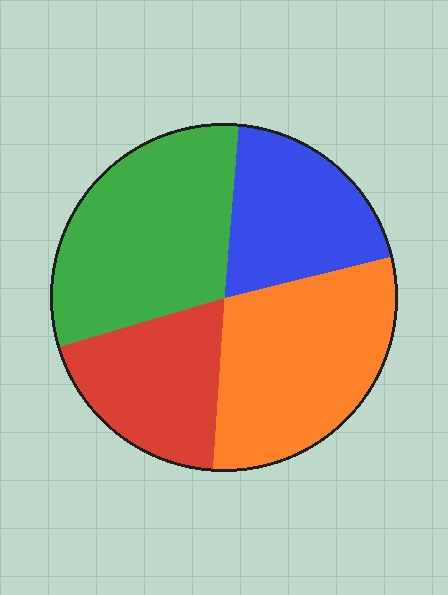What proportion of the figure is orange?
Orange covers around 30% of the figure.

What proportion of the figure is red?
Red takes up about one fifth (1/5) of the figure.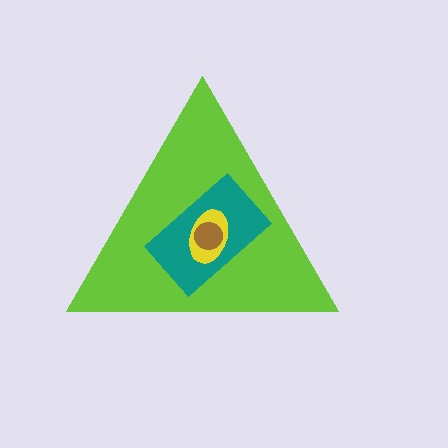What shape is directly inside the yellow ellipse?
The brown circle.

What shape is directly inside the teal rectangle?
The yellow ellipse.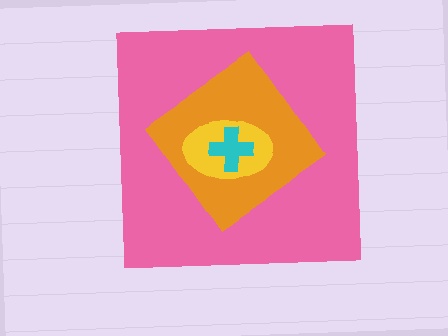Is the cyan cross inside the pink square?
Yes.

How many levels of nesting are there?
4.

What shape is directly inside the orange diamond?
The yellow ellipse.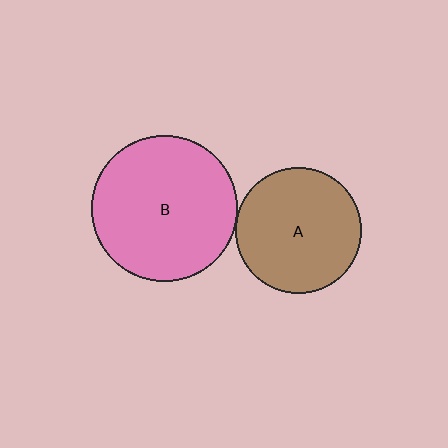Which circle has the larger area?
Circle B (pink).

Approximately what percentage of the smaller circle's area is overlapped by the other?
Approximately 5%.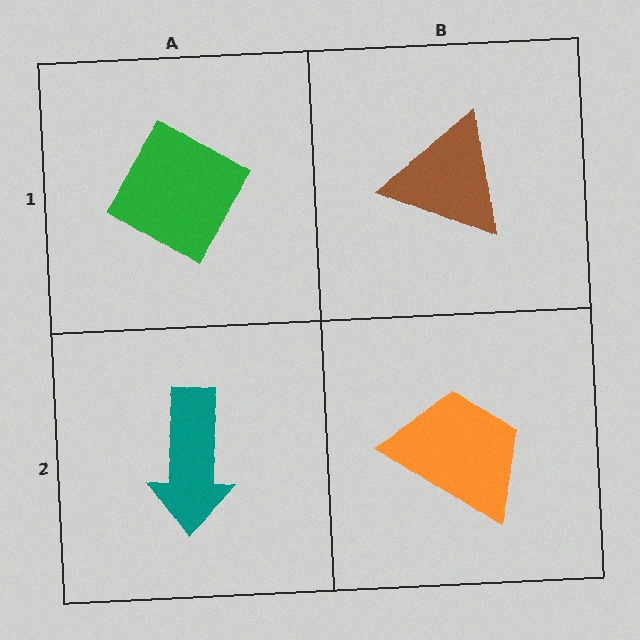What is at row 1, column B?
A brown triangle.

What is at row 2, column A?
A teal arrow.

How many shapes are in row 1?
2 shapes.